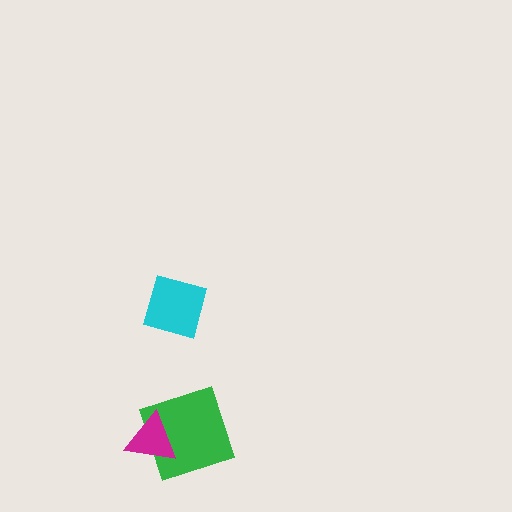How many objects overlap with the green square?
1 object overlaps with the green square.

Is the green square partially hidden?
Yes, it is partially covered by another shape.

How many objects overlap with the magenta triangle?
1 object overlaps with the magenta triangle.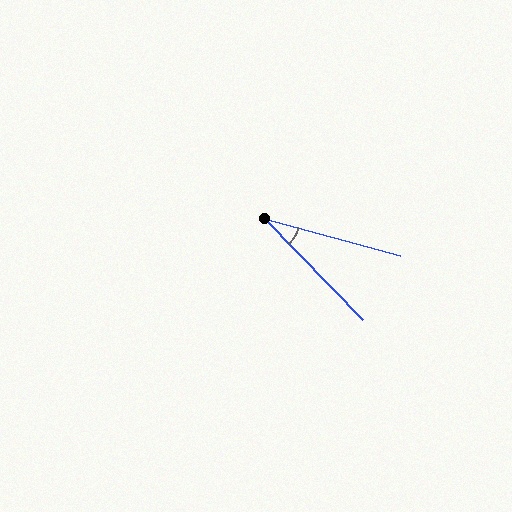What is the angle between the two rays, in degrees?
Approximately 31 degrees.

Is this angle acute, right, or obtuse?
It is acute.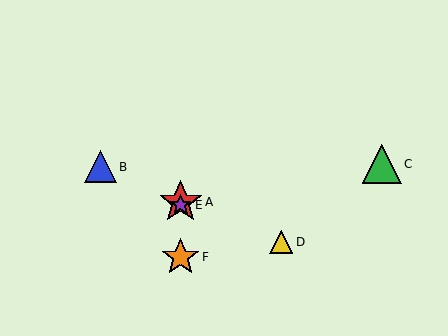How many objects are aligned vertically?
3 objects (A, E, F) are aligned vertically.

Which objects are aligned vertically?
Objects A, E, F are aligned vertically.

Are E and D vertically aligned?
No, E is at x≈181 and D is at x≈281.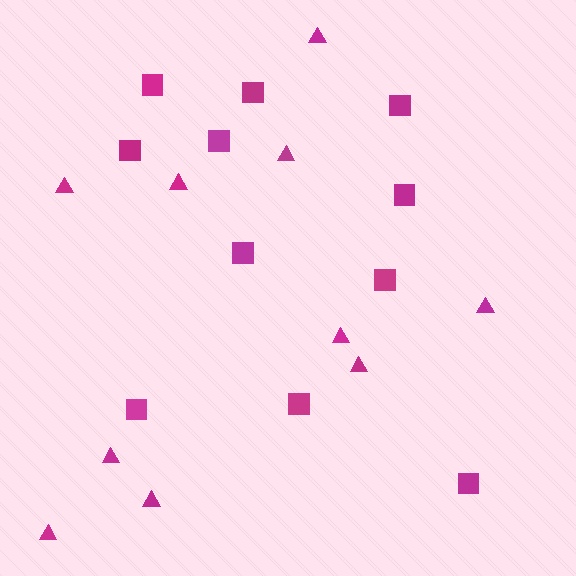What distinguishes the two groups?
There are 2 groups: one group of squares (11) and one group of triangles (10).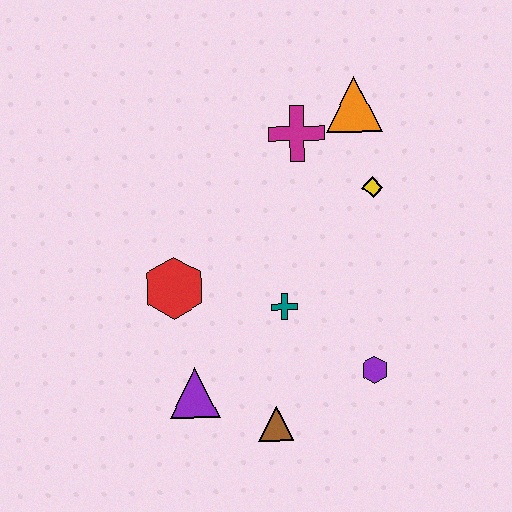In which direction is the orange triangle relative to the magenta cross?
The orange triangle is to the right of the magenta cross.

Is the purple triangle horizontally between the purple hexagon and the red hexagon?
Yes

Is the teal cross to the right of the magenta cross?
No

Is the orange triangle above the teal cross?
Yes